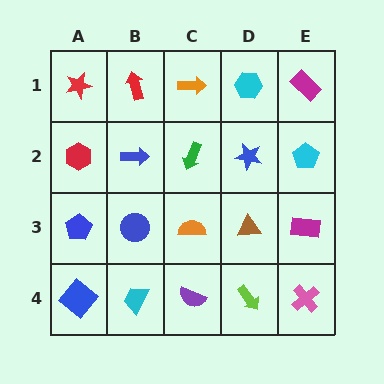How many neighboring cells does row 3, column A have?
3.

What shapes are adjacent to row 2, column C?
An orange arrow (row 1, column C), an orange semicircle (row 3, column C), a blue arrow (row 2, column B), a blue star (row 2, column D).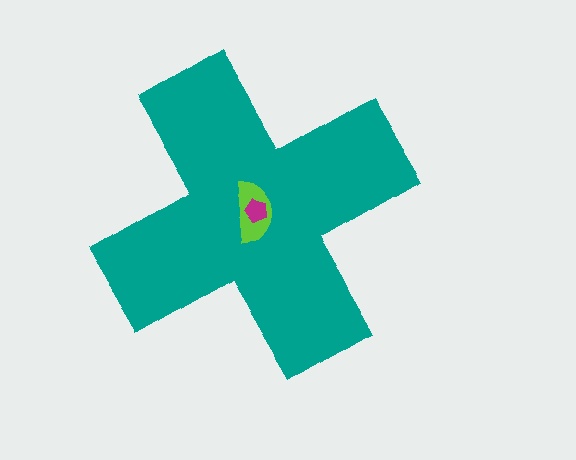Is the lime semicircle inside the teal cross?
Yes.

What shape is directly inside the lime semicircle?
The magenta pentagon.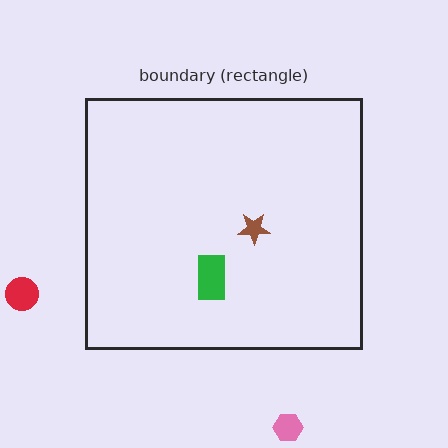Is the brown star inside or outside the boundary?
Inside.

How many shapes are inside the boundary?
2 inside, 2 outside.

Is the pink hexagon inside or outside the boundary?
Outside.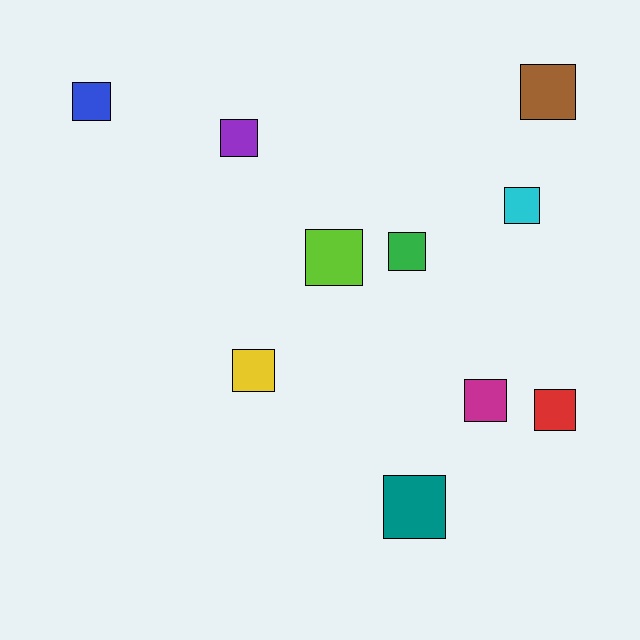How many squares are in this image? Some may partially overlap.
There are 10 squares.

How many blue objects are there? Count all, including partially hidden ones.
There is 1 blue object.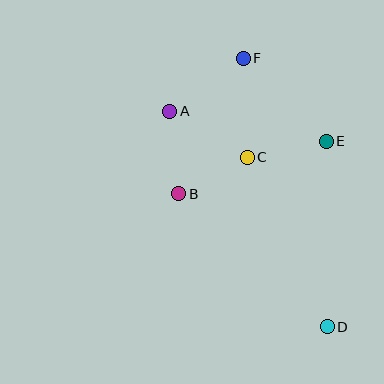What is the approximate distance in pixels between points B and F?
The distance between B and F is approximately 150 pixels.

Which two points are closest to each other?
Points B and C are closest to each other.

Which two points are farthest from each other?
Points D and F are farthest from each other.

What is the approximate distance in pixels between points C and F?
The distance between C and F is approximately 99 pixels.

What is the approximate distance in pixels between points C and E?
The distance between C and E is approximately 81 pixels.